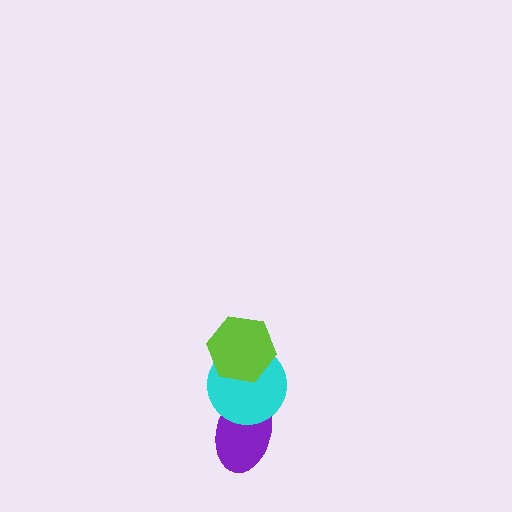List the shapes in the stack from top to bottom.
From top to bottom: the lime hexagon, the cyan circle, the purple ellipse.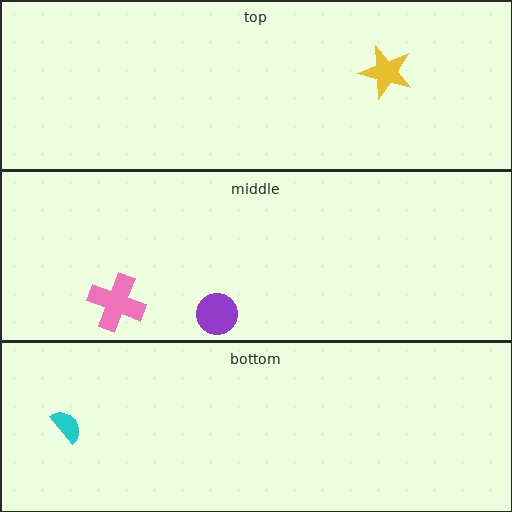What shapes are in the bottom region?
The cyan semicircle.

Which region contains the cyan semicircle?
The bottom region.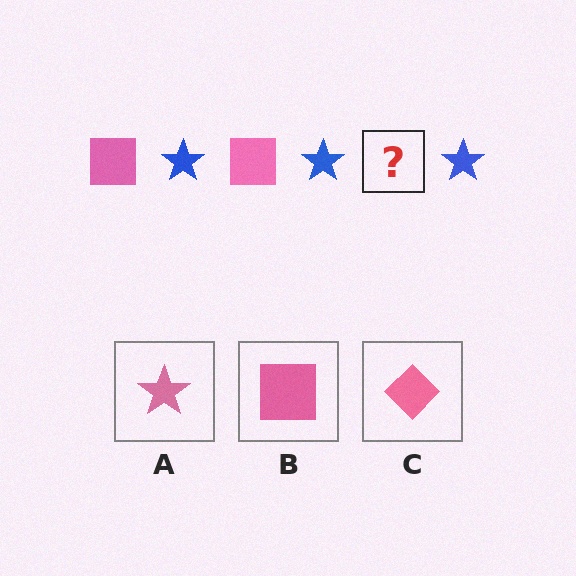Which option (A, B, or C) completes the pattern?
B.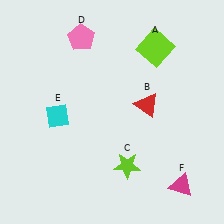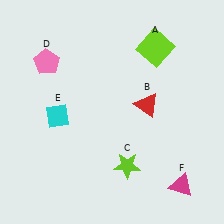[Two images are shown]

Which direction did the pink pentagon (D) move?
The pink pentagon (D) moved left.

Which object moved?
The pink pentagon (D) moved left.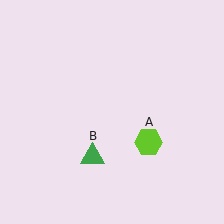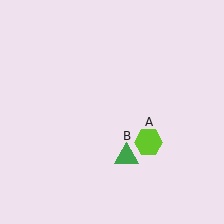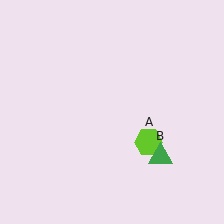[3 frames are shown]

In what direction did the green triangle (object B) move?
The green triangle (object B) moved right.